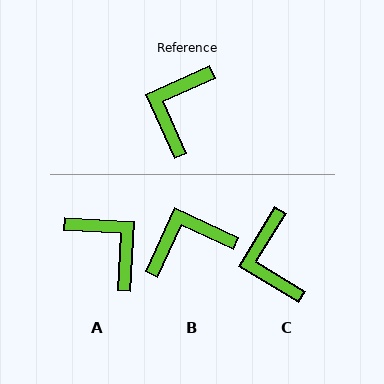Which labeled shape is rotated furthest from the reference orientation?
A, about 117 degrees away.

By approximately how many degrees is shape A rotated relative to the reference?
Approximately 117 degrees clockwise.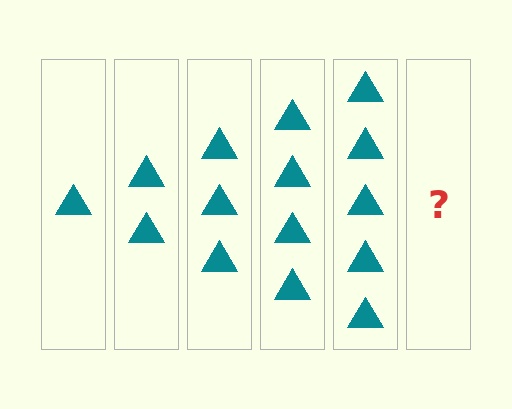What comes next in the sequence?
The next element should be 6 triangles.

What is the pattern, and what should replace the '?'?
The pattern is that each step adds one more triangle. The '?' should be 6 triangles.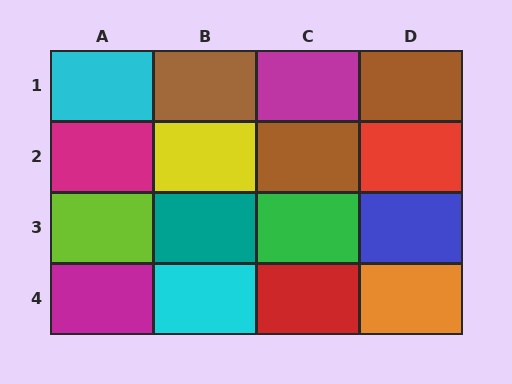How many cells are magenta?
3 cells are magenta.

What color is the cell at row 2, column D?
Red.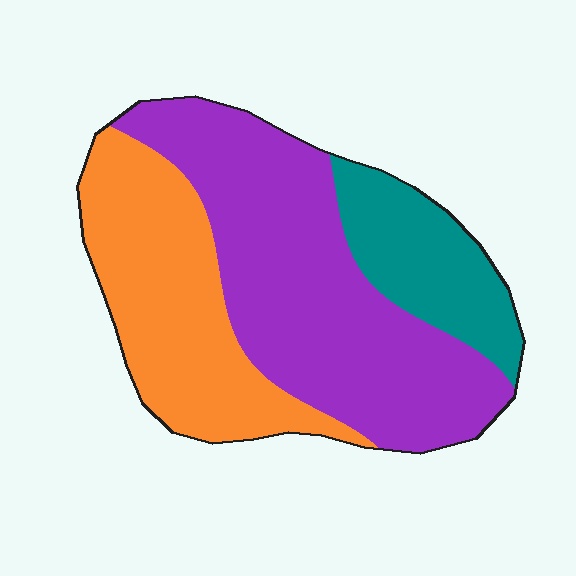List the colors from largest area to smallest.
From largest to smallest: purple, orange, teal.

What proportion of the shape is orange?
Orange covers about 35% of the shape.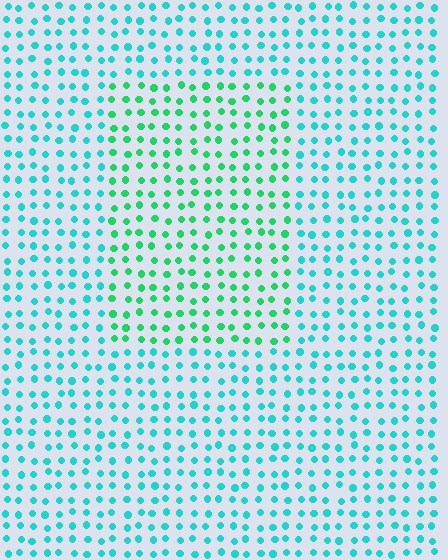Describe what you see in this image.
The image is filled with small cyan elements in a uniform arrangement. A rectangle-shaped region is visible where the elements are tinted to a slightly different hue, forming a subtle color boundary.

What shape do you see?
I see a rectangle.